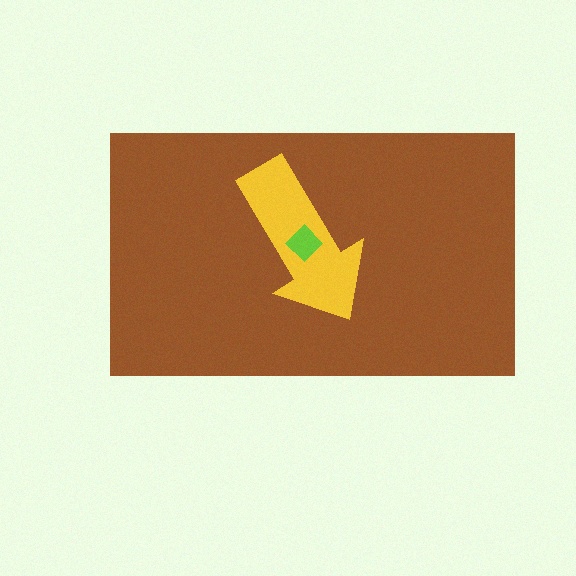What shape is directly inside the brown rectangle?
The yellow arrow.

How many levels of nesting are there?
3.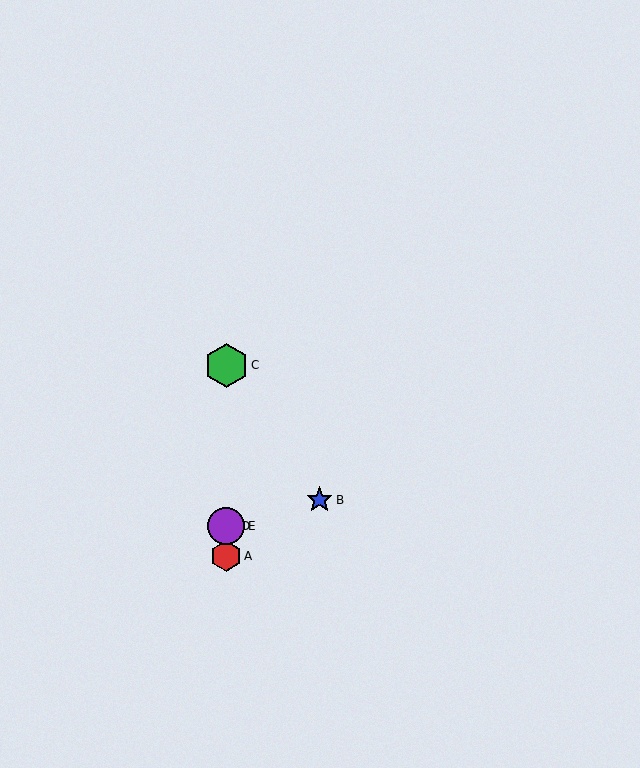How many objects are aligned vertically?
4 objects (A, C, D, E) are aligned vertically.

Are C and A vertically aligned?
Yes, both are at x≈226.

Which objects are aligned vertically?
Objects A, C, D, E are aligned vertically.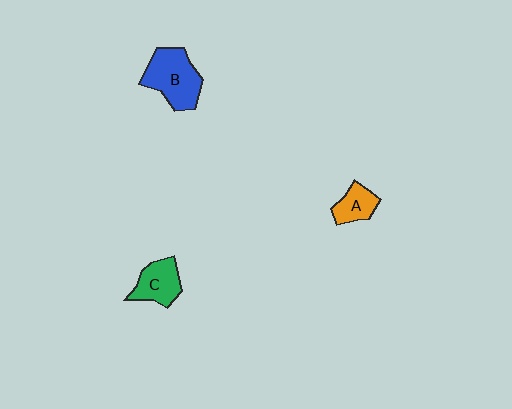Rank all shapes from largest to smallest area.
From largest to smallest: B (blue), C (green), A (orange).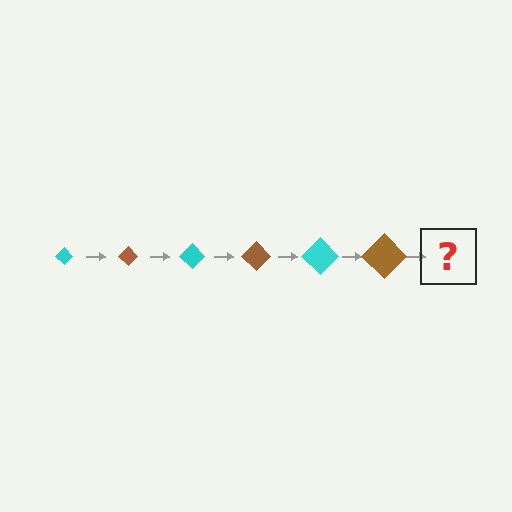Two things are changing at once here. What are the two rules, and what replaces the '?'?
The two rules are that the diamond grows larger each step and the color cycles through cyan and brown. The '?' should be a cyan diamond, larger than the previous one.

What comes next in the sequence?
The next element should be a cyan diamond, larger than the previous one.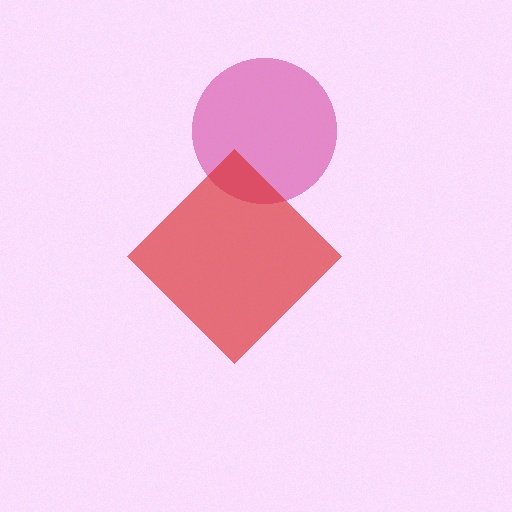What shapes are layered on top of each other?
The layered shapes are: a pink circle, a red diamond.